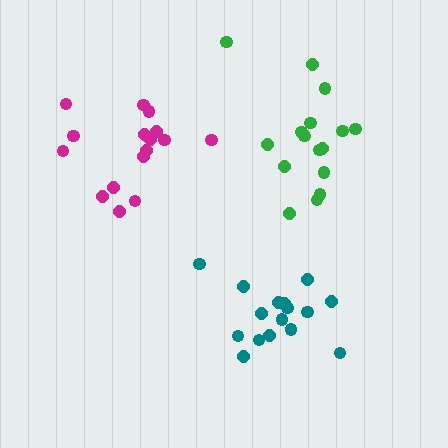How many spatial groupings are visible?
There are 3 spatial groupings.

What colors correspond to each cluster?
The clusters are colored: teal, magenta, green.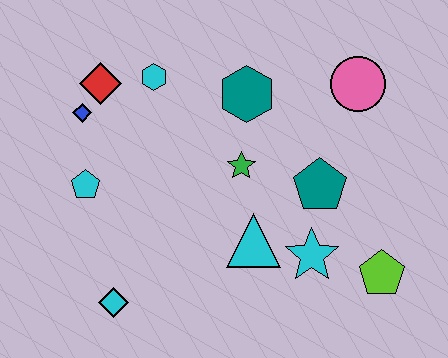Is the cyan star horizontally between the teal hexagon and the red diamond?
No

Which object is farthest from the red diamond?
The lime pentagon is farthest from the red diamond.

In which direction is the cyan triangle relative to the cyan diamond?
The cyan triangle is to the right of the cyan diamond.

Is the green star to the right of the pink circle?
No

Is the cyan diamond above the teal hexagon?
No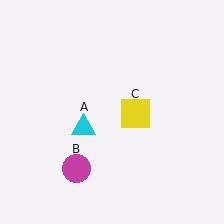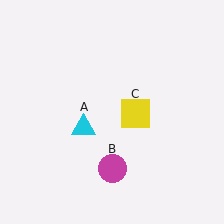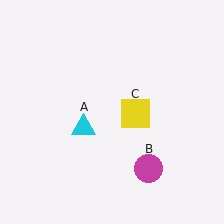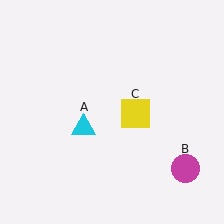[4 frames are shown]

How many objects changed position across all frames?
1 object changed position: magenta circle (object B).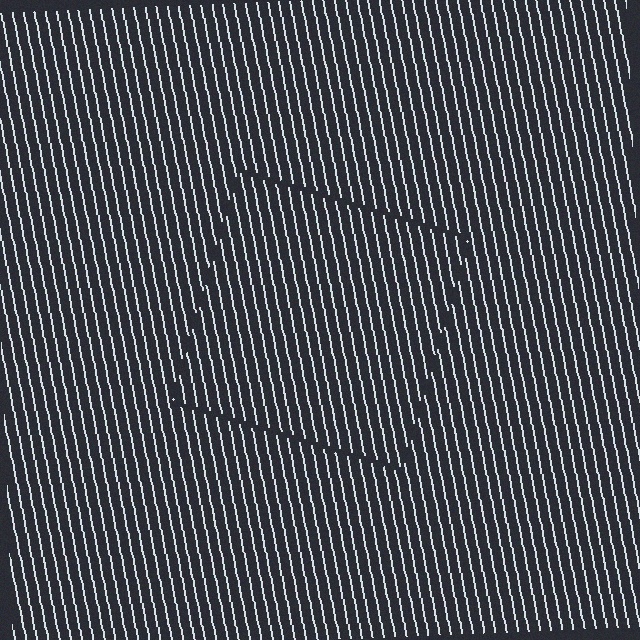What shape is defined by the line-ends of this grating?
An illusory square. The interior of the shape contains the same grating, shifted by half a period — the contour is defined by the phase discontinuity where line-ends from the inner and outer gratings abut.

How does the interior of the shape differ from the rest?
The interior of the shape contains the same grating, shifted by half a period — the contour is defined by the phase discontinuity where line-ends from the inner and outer gratings abut.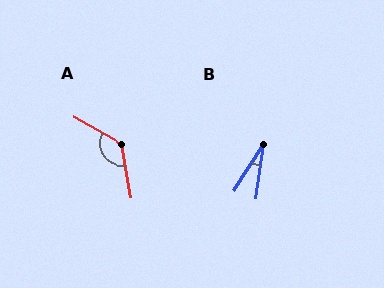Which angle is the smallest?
B, at approximately 25 degrees.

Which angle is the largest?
A, at approximately 130 degrees.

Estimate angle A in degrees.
Approximately 130 degrees.